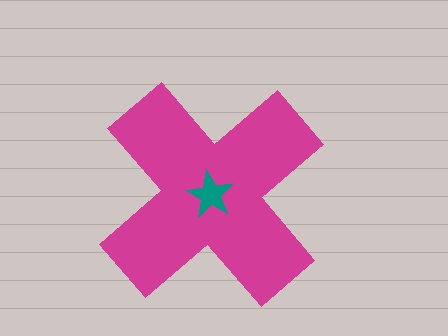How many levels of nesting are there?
2.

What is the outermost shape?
The magenta cross.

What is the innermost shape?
The teal star.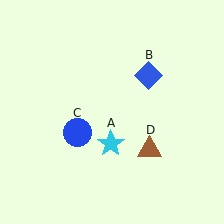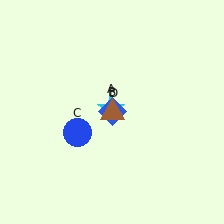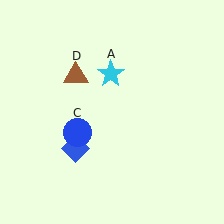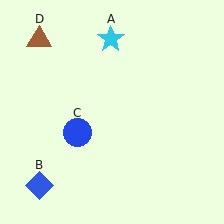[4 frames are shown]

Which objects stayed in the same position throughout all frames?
Blue circle (object C) remained stationary.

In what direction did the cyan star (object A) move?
The cyan star (object A) moved up.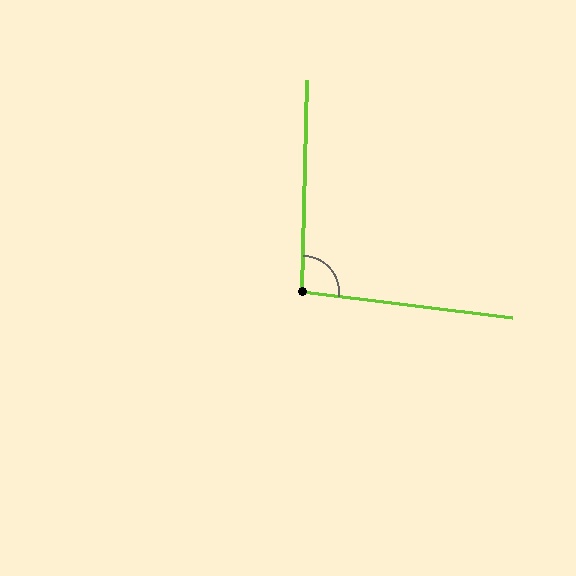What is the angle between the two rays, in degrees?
Approximately 96 degrees.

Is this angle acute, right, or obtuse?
It is obtuse.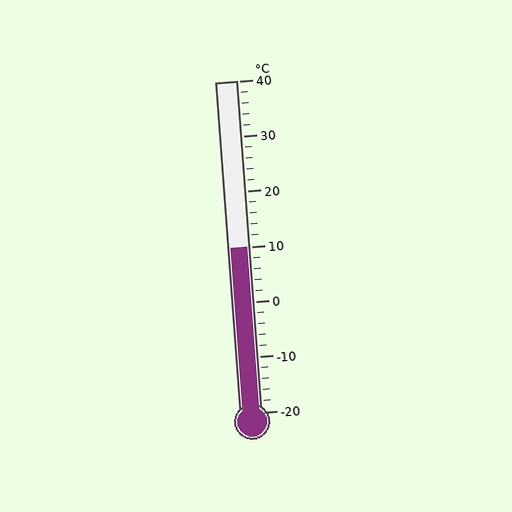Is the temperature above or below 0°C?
The temperature is above 0°C.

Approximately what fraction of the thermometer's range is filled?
The thermometer is filled to approximately 50% of its range.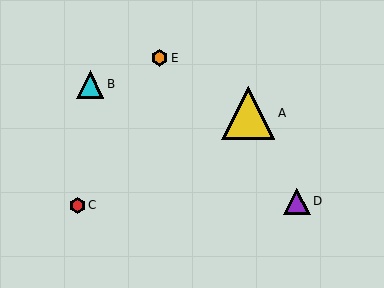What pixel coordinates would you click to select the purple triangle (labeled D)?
Click at (297, 201) to select the purple triangle D.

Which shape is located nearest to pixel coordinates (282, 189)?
The purple triangle (labeled D) at (297, 201) is nearest to that location.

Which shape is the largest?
The yellow triangle (labeled A) is the largest.